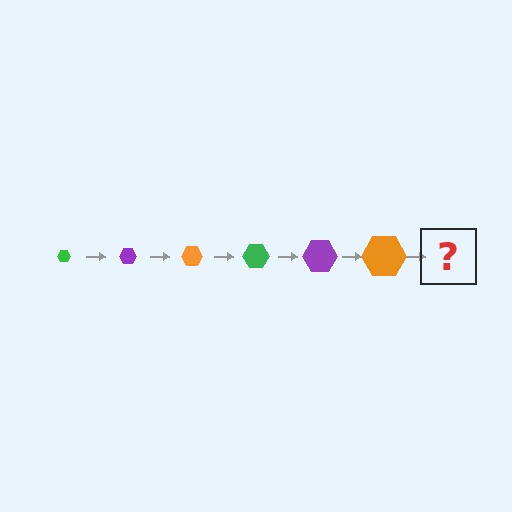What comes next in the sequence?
The next element should be a green hexagon, larger than the previous one.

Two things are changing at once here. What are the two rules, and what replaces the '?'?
The two rules are that the hexagon grows larger each step and the color cycles through green, purple, and orange. The '?' should be a green hexagon, larger than the previous one.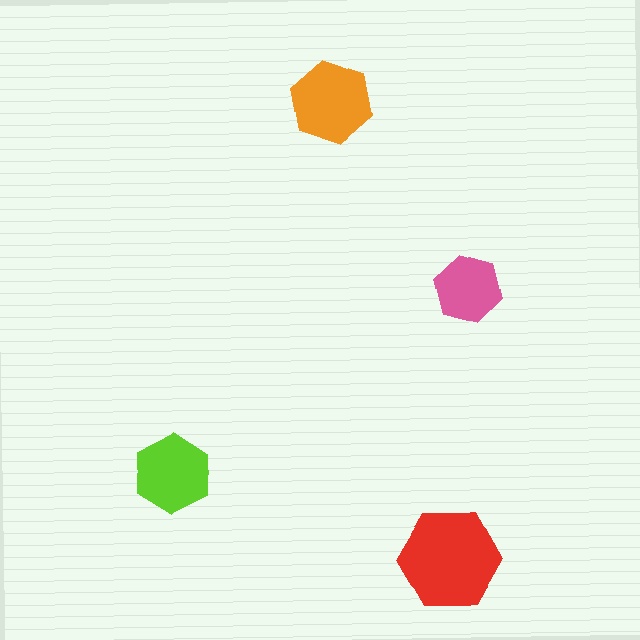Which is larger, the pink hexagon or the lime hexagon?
The lime one.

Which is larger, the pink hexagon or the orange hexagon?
The orange one.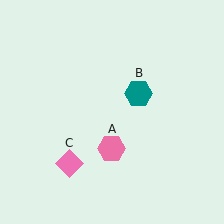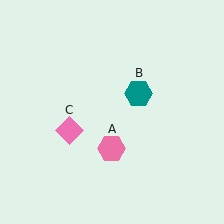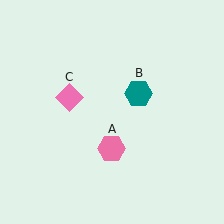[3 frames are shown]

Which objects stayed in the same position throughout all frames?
Pink hexagon (object A) and teal hexagon (object B) remained stationary.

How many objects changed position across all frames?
1 object changed position: pink diamond (object C).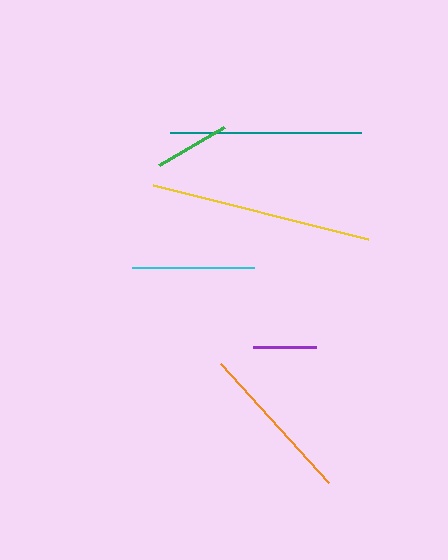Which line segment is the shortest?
The purple line is the shortest at approximately 63 pixels.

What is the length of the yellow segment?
The yellow segment is approximately 221 pixels long.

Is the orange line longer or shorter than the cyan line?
The orange line is longer than the cyan line.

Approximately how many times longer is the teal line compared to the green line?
The teal line is approximately 2.5 times the length of the green line.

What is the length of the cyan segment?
The cyan segment is approximately 122 pixels long.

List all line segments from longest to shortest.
From longest to shortest: yellow, teal, orange, cyan, green, purple.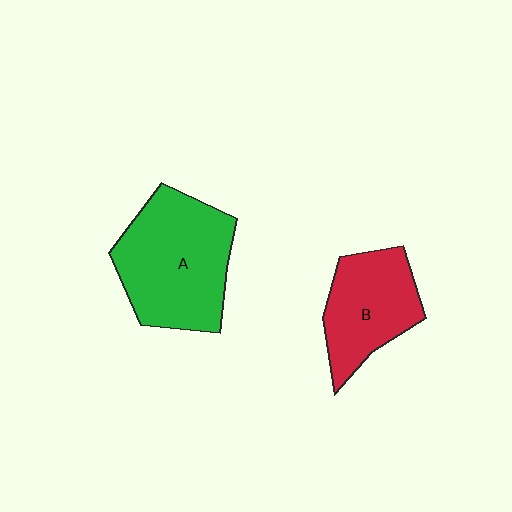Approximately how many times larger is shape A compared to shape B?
Approximately 1.5 times.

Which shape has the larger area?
Shape A (green).